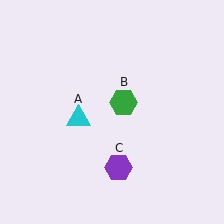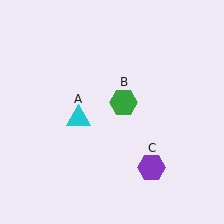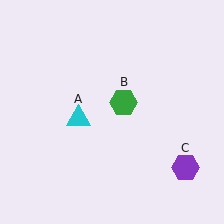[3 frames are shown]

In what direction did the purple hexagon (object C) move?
The purple hexagon (object C) moved right.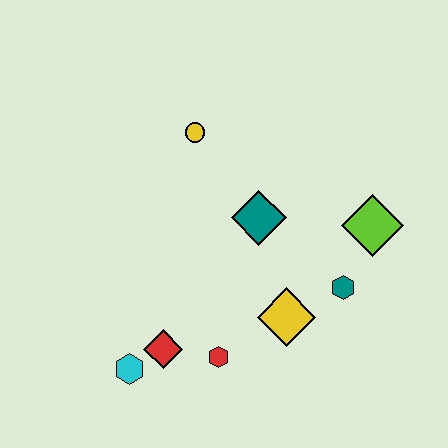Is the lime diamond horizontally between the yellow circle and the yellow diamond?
No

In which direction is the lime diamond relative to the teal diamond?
The lime diamond is to the right of the teal diamond.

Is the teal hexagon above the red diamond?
Yes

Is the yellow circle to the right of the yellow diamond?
No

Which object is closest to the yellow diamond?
The teal hexagon is closest to the yellow diamond.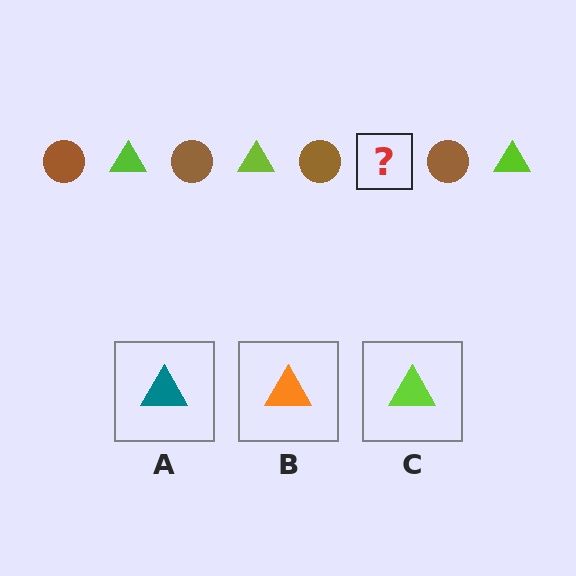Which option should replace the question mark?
Option C.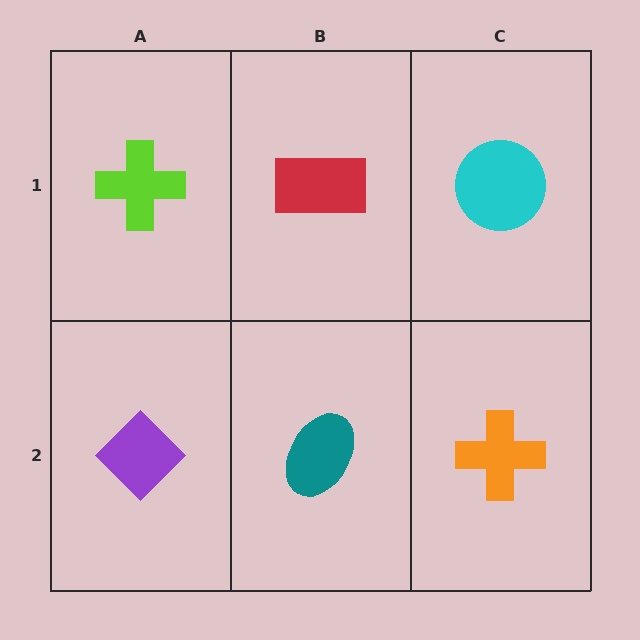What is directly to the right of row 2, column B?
An orange cross.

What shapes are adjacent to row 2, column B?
A red rectangle (row 1, column B), a purple diamond (row 2, column A), an orange cross (row 2, column C).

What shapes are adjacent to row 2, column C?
A cyan circle (row 1, column C), a teal ellipse (row 2, column B).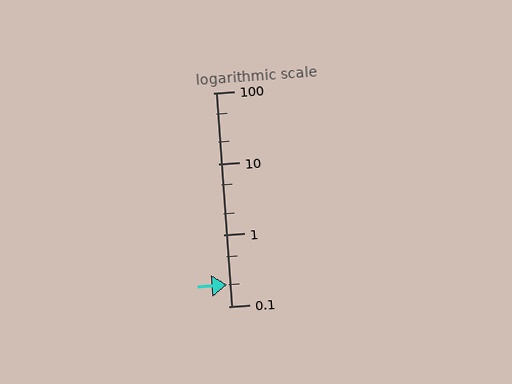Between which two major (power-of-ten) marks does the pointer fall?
The pointer is between 0.1 and 1.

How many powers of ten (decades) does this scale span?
The scale spans 3 decades, from 0.1 to 100.